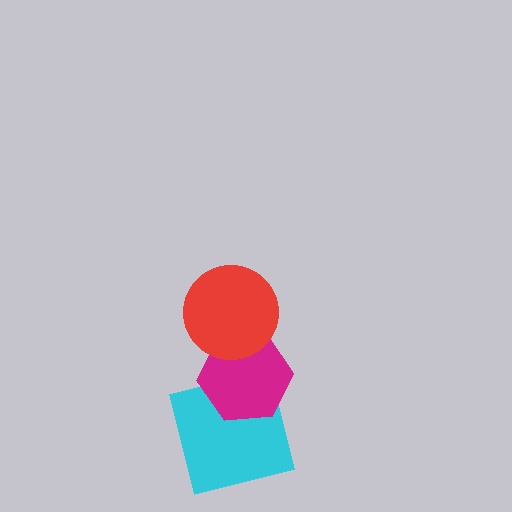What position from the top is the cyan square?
The cyan square is 3rd from the top.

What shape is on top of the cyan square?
The magenta hexagon is on top of the cyan square.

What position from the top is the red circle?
The red circle is 1st from the top.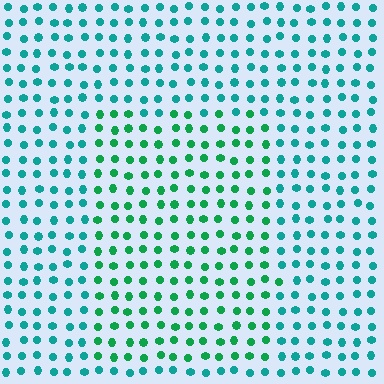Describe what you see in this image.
The image is filled with small teal elements in a uniform arrangement. A rectangle-shaped region is visible where the elements are tinted to a slightly different hue, forming a subtle color boundary.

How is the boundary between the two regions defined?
The boundary is defined purely by a slight shift in hue (about 32 degrees). Spacing, size, and orientation are identical on both sides.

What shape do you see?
I see a rectangle.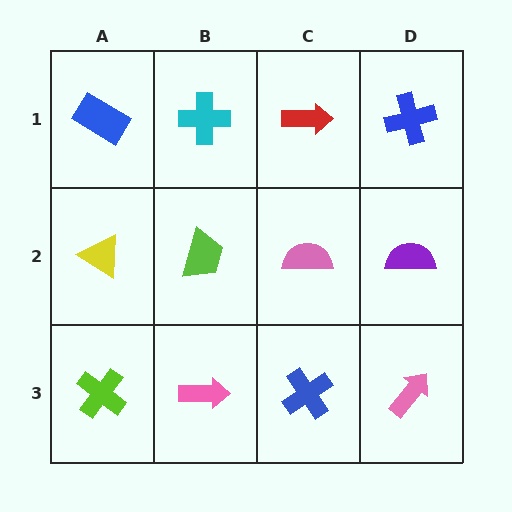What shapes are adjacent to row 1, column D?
A purple semicircle (row 2, column D), a red arrow (row 1, column C).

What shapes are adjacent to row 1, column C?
A pink semicircle (row 2, column C), a cyan cross (row 1, column B), a blue cross (row 1, column D).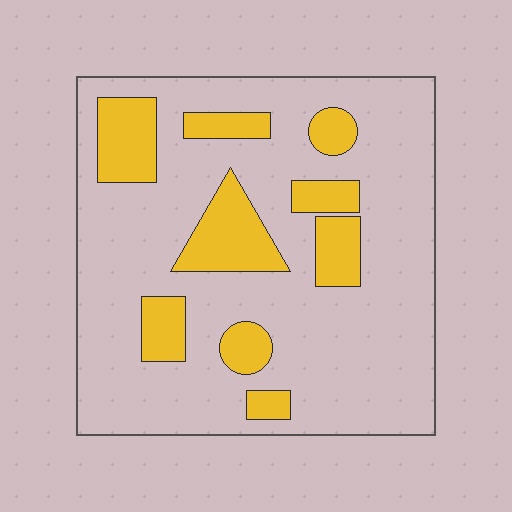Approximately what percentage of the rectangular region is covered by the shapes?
Approximately 20%.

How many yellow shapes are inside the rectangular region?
9.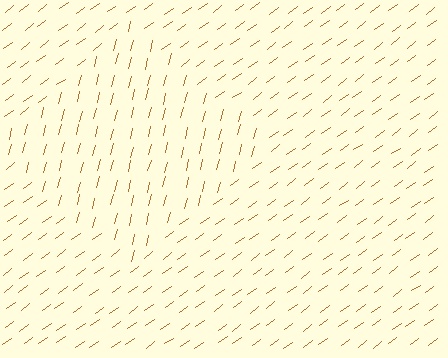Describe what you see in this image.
The image is filled with small brown line segments. A diamond region in the image has lines oriented differently from the surrounding lines, creating a visible texture boundary.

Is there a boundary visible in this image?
Yes, there is a texture boundary formed by a change in line orientation.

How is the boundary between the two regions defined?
The boundary is defined purely by a change in line orientation (approximately 39 degrees difference). All lines are the same color and thickness.